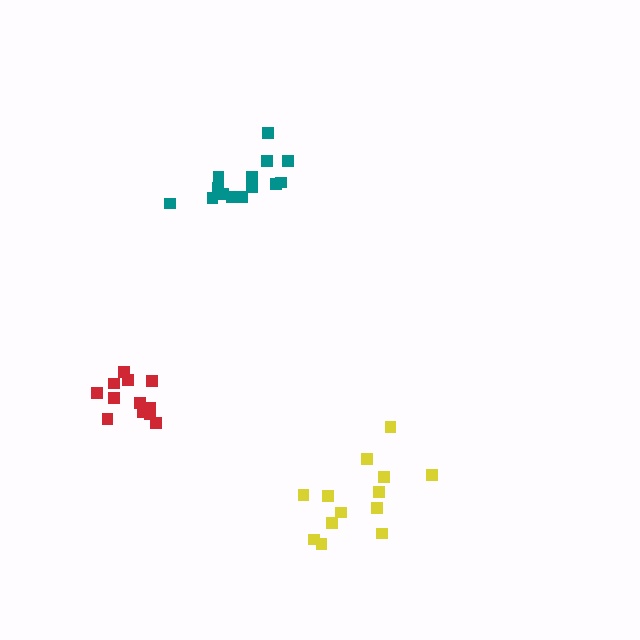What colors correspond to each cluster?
The clusters are colored: yellow, teal, red.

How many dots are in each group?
Group 1: 14 dots, Group 2: 15 dots, Group 3: 12 dots (41 total).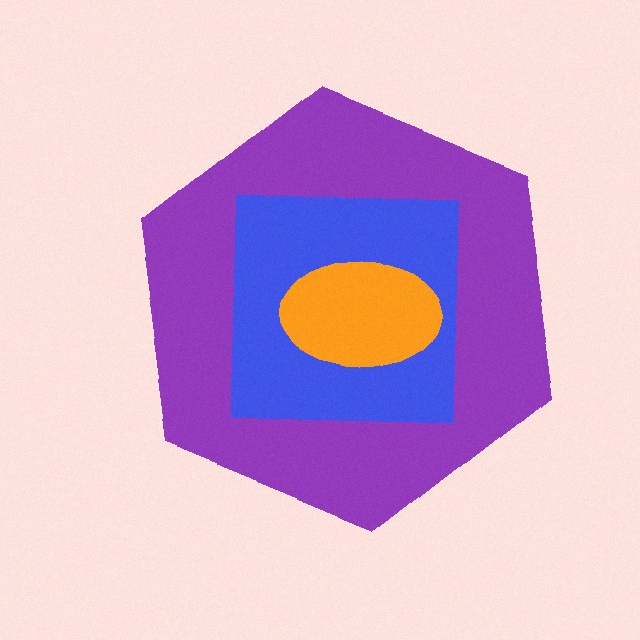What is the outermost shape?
The purple hexagon.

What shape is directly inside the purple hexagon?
The blue square.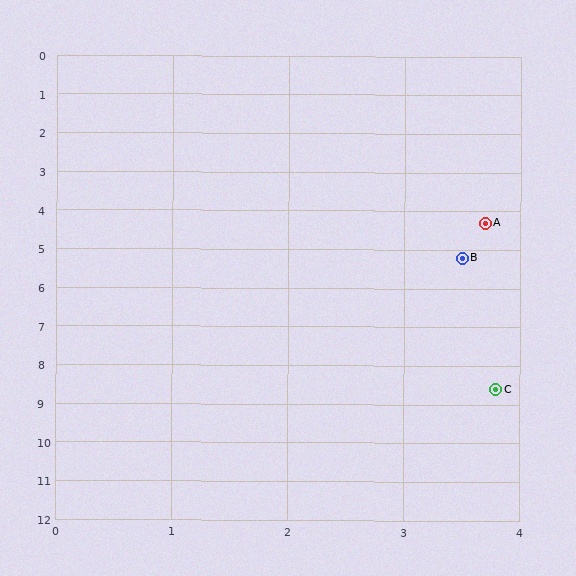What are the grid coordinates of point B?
Point B is at approximately (3.5, 5.2).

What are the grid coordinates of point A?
Point A is at approximately (3.7, 4.3).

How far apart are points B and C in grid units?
Points B and C are about 3.4 grid units apart.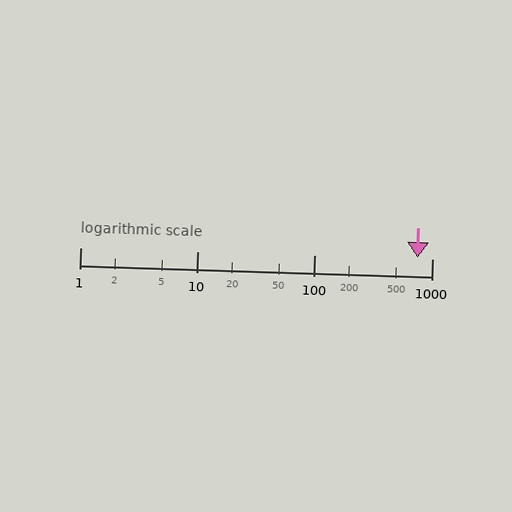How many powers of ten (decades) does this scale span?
The scale spans 3 decades, from 1 to 1000.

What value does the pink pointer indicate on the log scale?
The pointer indicates approximately 750.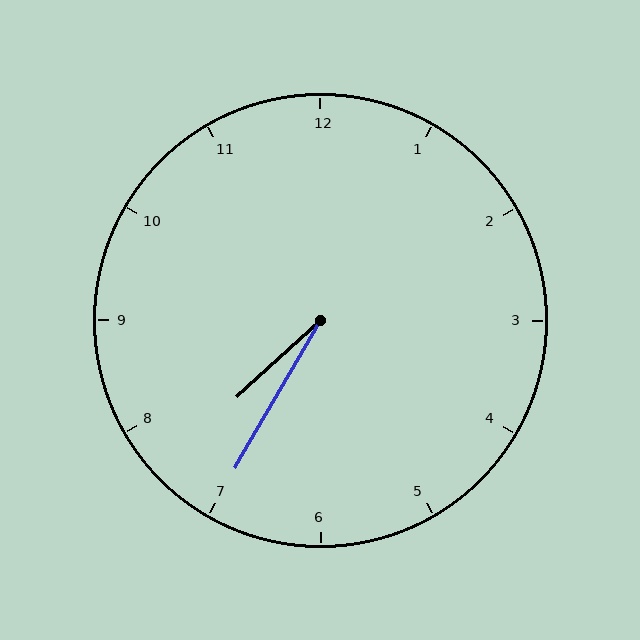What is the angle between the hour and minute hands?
Approximately 18 degrees.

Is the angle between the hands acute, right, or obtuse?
It is acute.